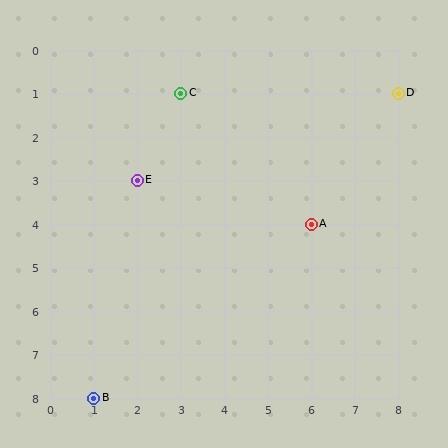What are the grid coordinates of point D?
Point D is at grid coordinates (8, 1).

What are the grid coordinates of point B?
Point B is at grid coordinates (1, 8).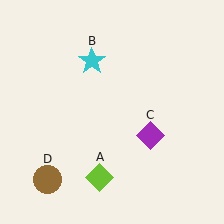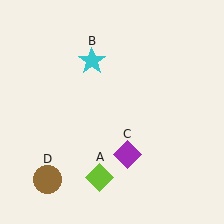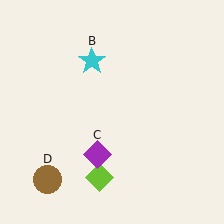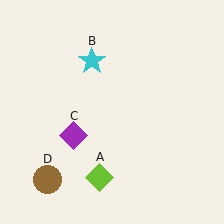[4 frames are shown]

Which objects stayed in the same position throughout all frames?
Lime diamond (object A) and cyan star (object B) and brown circle (object D) remained stationary.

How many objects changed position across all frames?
1 object changed position: purple diamond (object C).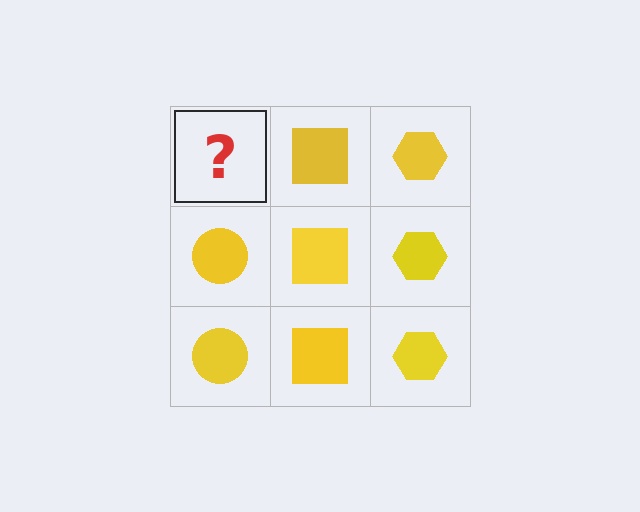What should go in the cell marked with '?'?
The missing cell should contain a yellow circle.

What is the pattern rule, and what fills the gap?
The rule is that each column has a consistent shape. The gap should be filled with a yellow circle.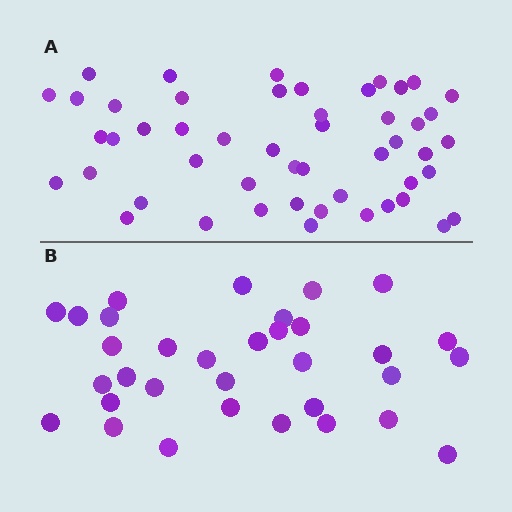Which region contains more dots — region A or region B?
Region A (the top region) has more dots.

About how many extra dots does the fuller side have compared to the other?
Region A has approximately 15 more dots than region B.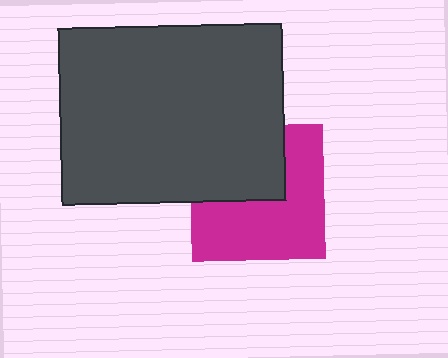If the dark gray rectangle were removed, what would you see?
You would see the complete magenta square.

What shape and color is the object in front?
The object in front is a dark gray rectangle.